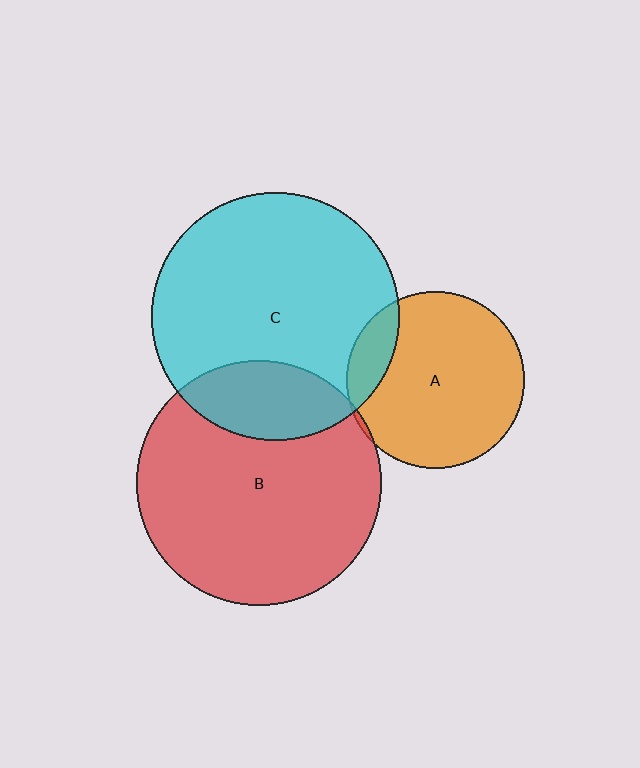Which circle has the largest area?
Circle C (cyan).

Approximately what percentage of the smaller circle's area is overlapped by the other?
Approximately 5%.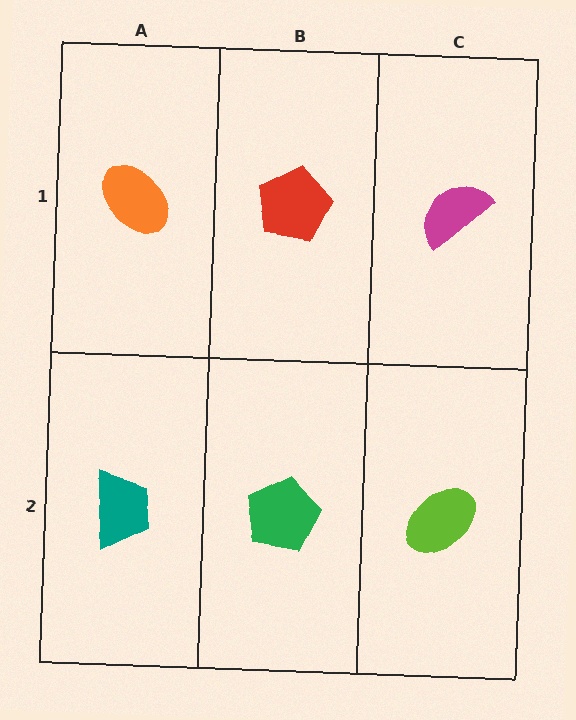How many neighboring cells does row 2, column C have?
2.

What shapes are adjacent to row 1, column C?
A lime ellipse (row 2, column C), a red pentagon (row 1, column B).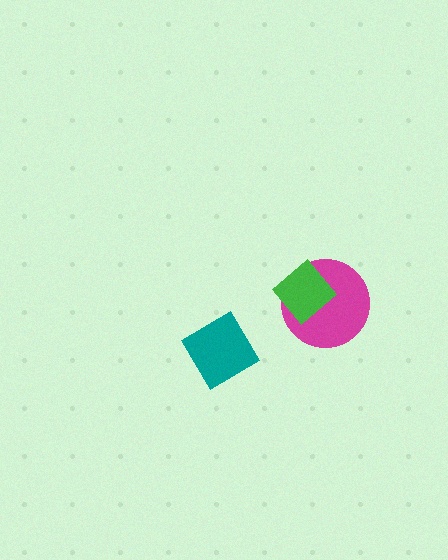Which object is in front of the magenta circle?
The green diamond is in front of the magenta circle.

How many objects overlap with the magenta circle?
1 object overlaps with the magenta circle.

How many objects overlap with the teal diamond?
0 objects overlap with the teal diamond.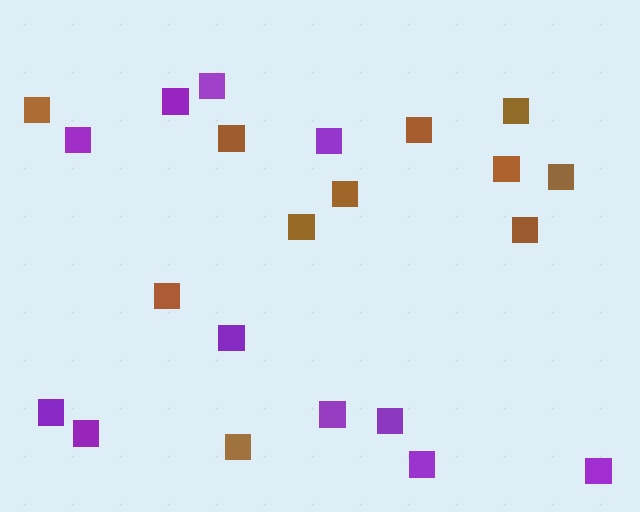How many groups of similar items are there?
There are 2 groups: one group of brown squares (11) and one group of purple squares (11).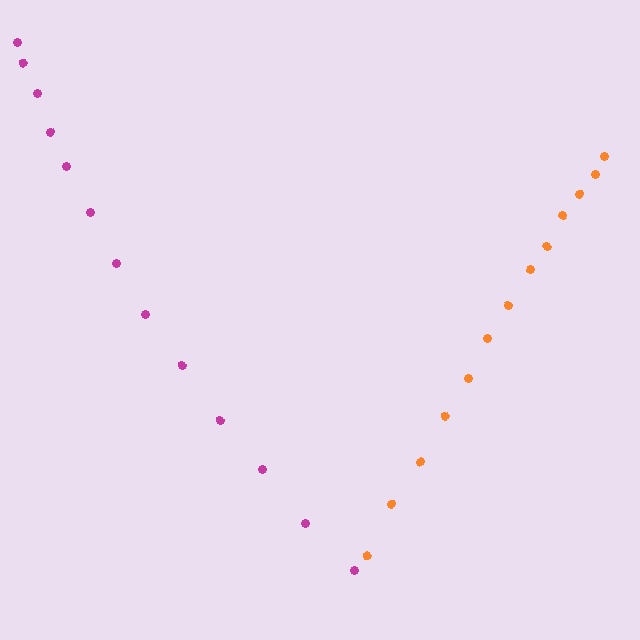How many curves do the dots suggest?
There are 2 distinct paths.